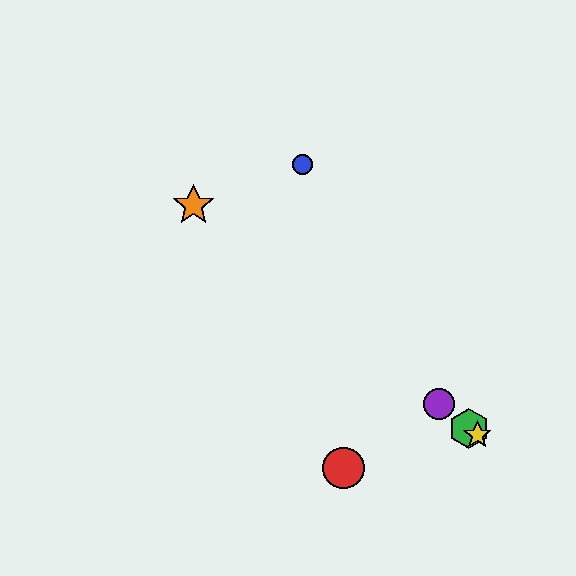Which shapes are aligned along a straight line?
The green hexagon, the yellow star, the purple circle, the orange star are aligned along a straight line.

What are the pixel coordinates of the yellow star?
The yellow star is at (477, 435).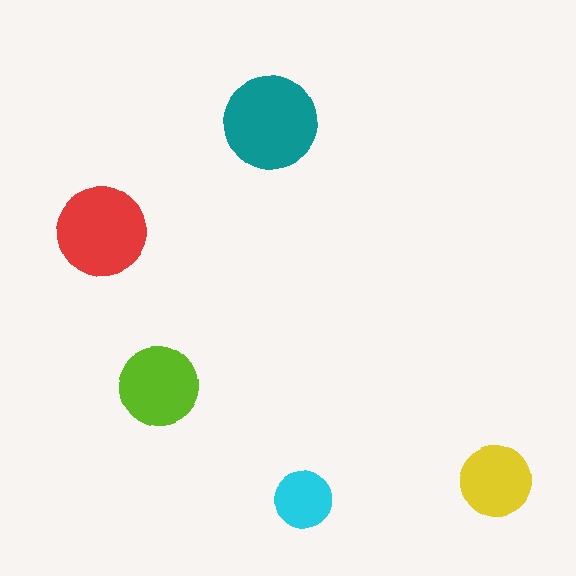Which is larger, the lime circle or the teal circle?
The teal one.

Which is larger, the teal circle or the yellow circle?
The teal one.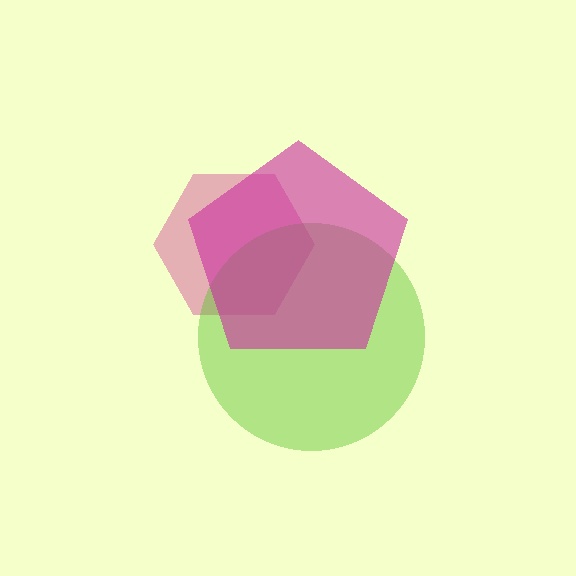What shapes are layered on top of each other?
The layered shapes are: a pink hexagon, a lime circle, a magenta pentagon.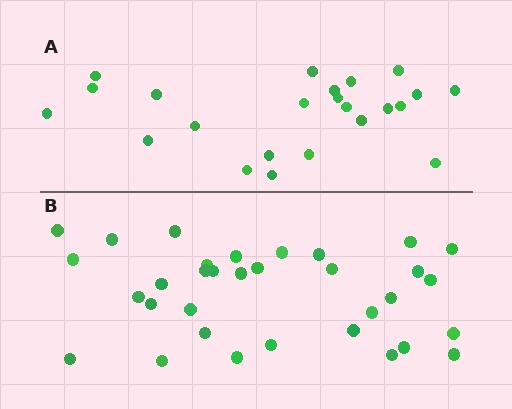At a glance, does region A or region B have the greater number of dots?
Region B (the bottom region) has more dots.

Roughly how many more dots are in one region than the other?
Region B has roughly 10 or so more dots than region A.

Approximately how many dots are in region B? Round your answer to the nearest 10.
About 30 dots. (The exact count is 33, which rounds to 30.)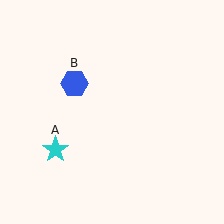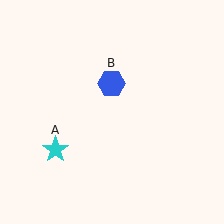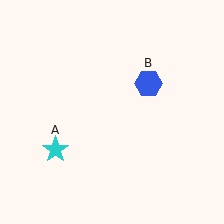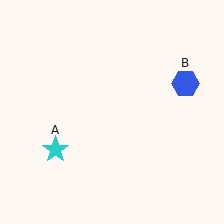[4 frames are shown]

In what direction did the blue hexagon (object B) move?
The blue hexagon (object B) moved right.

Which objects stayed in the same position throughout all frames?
Cyan star (object A) remained stationary.